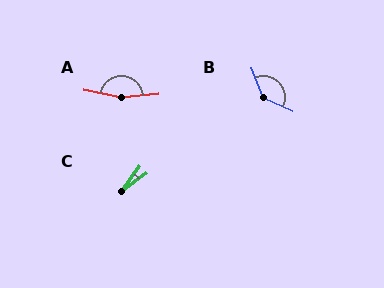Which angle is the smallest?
C, at approximately 17 degrees.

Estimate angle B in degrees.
Approximately 136 degrees.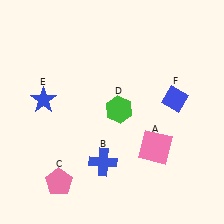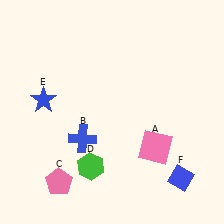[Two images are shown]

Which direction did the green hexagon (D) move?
The green hexagon (D) moved down.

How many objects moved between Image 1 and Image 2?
3 objects moved between the two images.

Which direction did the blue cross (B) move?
The blue cross (B) moved up.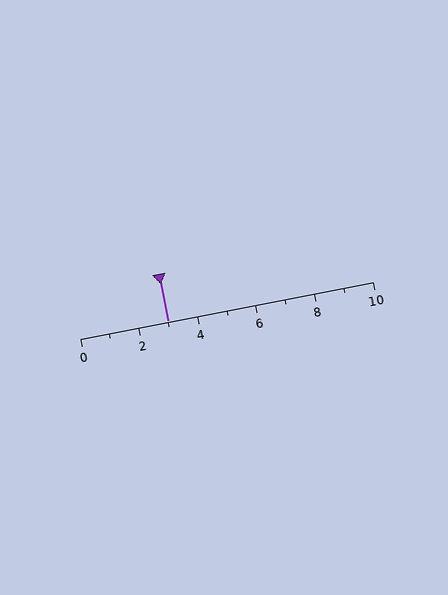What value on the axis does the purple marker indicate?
The marker indicates approximately 3.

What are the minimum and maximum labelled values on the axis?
The axis runs from 0 to 10.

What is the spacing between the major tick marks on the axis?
The major ticks are spaced 2 apart.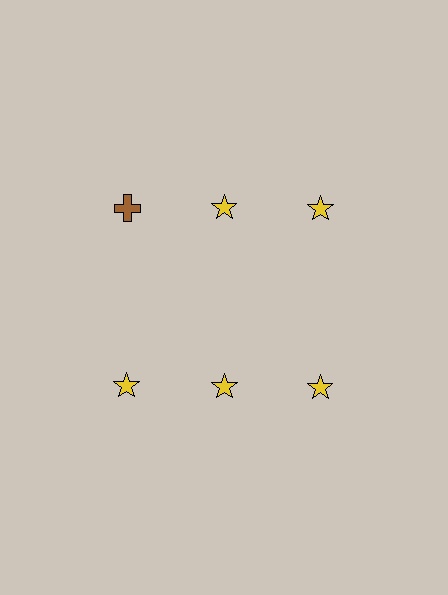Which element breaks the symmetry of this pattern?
The brown cross in the top row, leftmost column breaks the symmetry. All other shapes are yellow stars.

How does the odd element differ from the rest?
It differs in both color (brown instead of yellow) and shape (cross instead of star).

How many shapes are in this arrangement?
There are 6 shapes arranged in a grid pattern.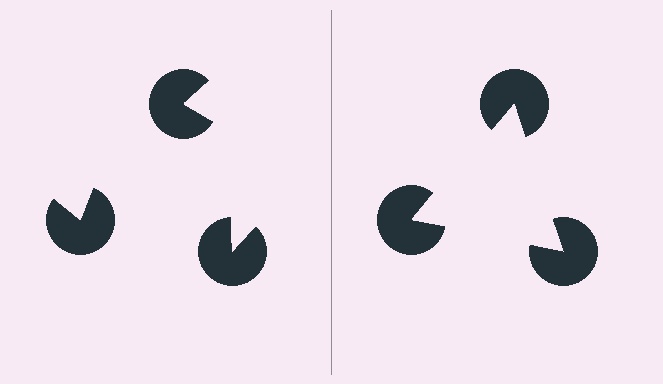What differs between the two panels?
The pac-man discs are positioned identically on both sides; only the wedge orientations differ. On the right they align to a triangle; on the left they are misaligned.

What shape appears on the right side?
An illusory triangle.